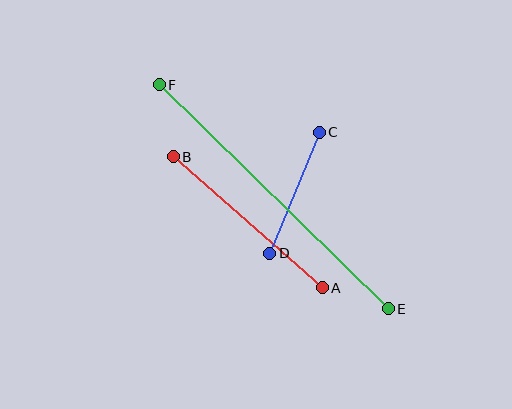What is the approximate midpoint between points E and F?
The midpoint is at approximately (274, 197) pixels.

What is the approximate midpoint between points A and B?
The midpoint is at approximately (248, 222) pixels.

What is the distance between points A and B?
The distance is approximately 198 pixels.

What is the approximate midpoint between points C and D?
The midpoint is at approximately (295, 193) pixels.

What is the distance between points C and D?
The distance is approximately 131 pixels.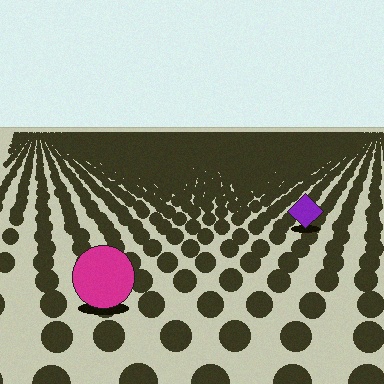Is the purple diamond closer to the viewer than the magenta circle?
No. The magenta circle is closer — you can tell from the texture gradient: the ground texture is coarser near it.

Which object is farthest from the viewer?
The purple diamond is farthest from the viewer. It appears smaller and the ground texture around it is denser.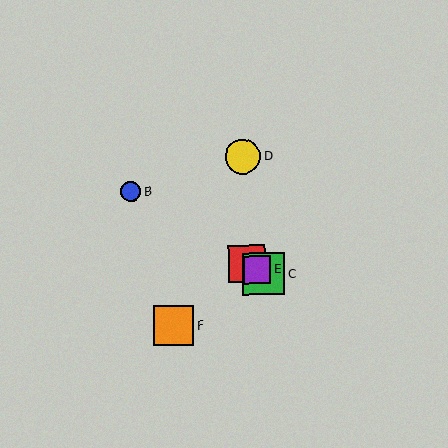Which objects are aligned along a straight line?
Objects A, B, C, E are aligned along a straight line.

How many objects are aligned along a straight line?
4 objects (A, B, C, E) are aligned along a straight line.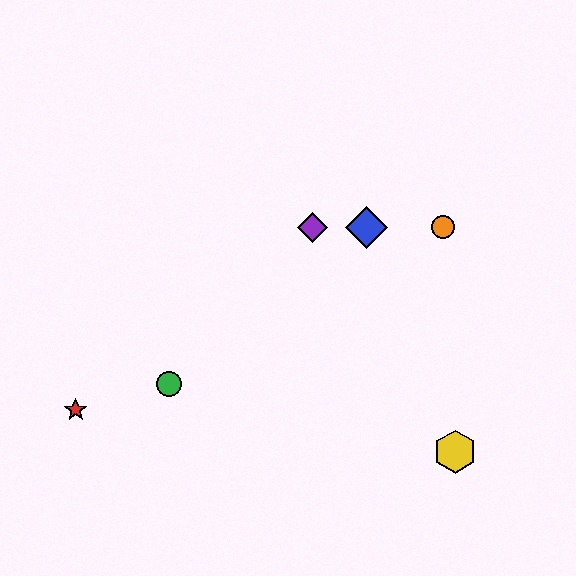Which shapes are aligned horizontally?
The blue diamond, the purple diamond, the orange circle are aligned horizontally.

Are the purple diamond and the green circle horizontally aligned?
No, the purple diamond is at y≈227 and the green circle is at y≈384.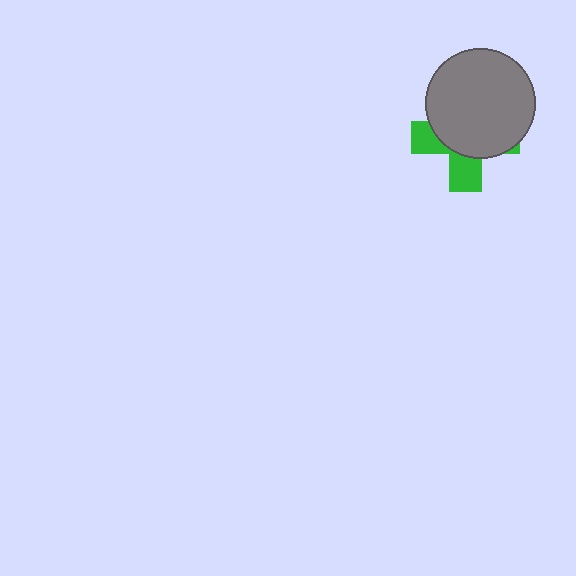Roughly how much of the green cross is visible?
A small part of it is visible (roughly 35%).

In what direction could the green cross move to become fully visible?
The green cross could move down. That would shift it out from behind the gray circle entirely.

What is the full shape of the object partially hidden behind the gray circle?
The partially hidden object is a green cross.